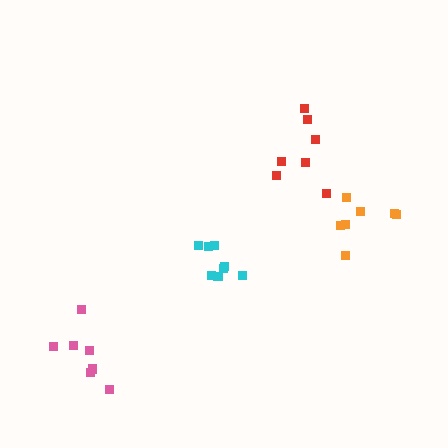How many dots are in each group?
Group 1: 7 dots, Group 2: 7 dots, Group 3: 8 dots, Group 4: 7 dots (29 total).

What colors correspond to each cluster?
The clusters are colored: pink, orange, cyan, red.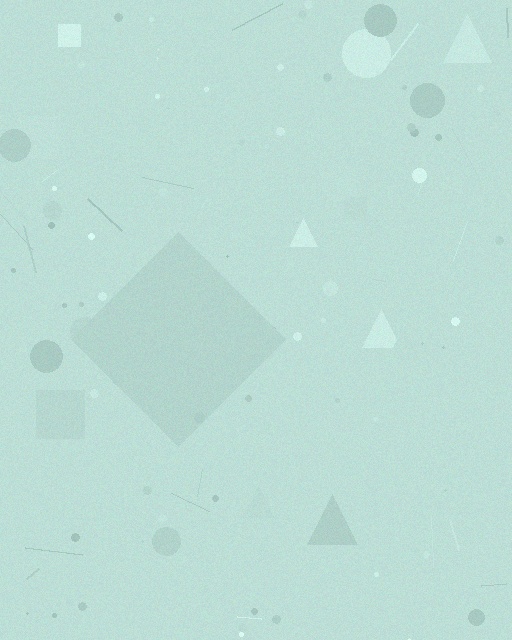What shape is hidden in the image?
A diamond is hidden in the image.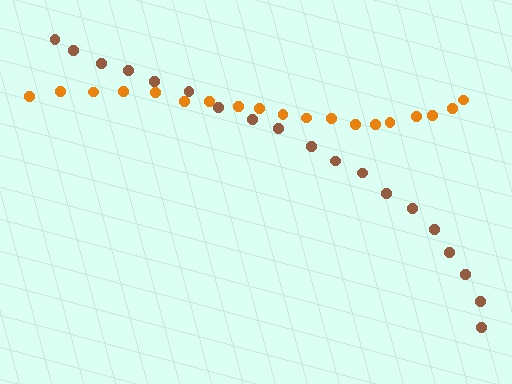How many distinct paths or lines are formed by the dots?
There are 2 distinct paths.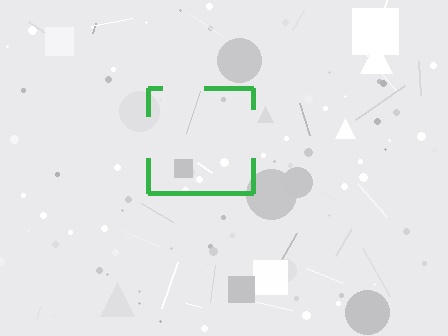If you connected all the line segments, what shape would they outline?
They would outline a square.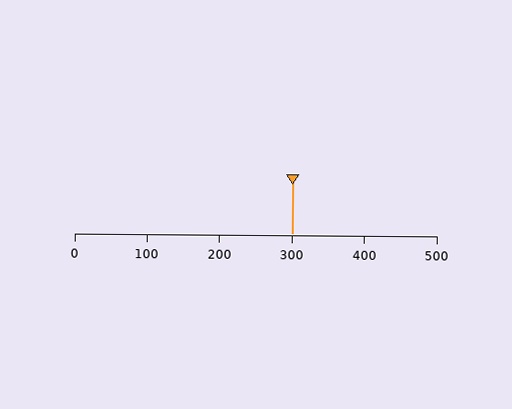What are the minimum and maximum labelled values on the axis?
The axis runs from 0 to 500.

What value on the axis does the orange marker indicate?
The marker indicates approximately 300.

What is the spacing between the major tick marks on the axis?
The major ticks are spaced 100 apart.